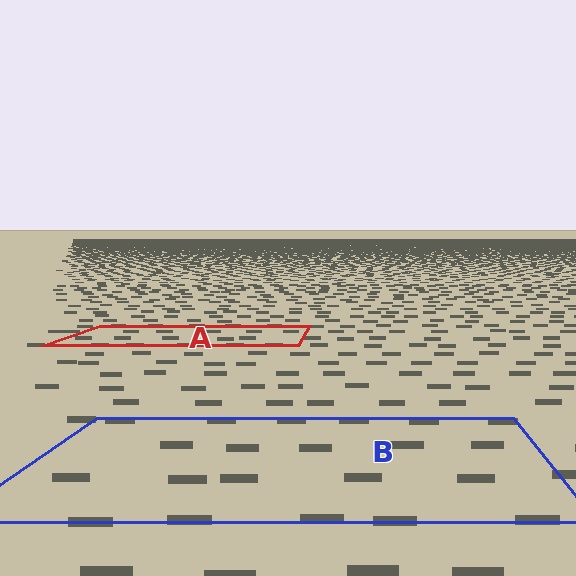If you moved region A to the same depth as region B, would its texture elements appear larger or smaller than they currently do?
They would appear larger. At a closer depth, the same texture elements are projected at a bigger on-screen size.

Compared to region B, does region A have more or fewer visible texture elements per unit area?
Region A has more texture elements per unit area — they are packed more densely because it is farther away.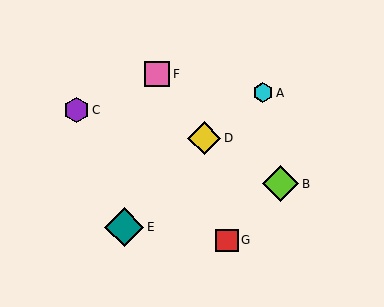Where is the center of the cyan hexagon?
The center of the cyan hexagon is at (263, 93).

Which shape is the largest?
The teal diamond (labeled E) is the largest.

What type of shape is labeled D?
Shape D is a yellow diamond.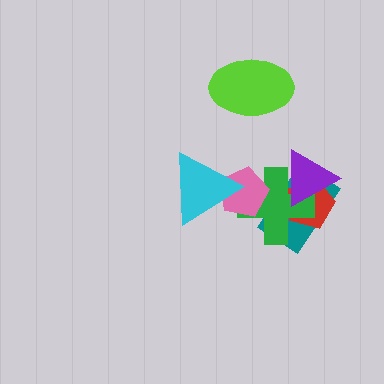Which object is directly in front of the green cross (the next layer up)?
The pink pentagon is directly in front of the green cross.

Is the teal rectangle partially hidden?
Yes, it is partially covered by another shape.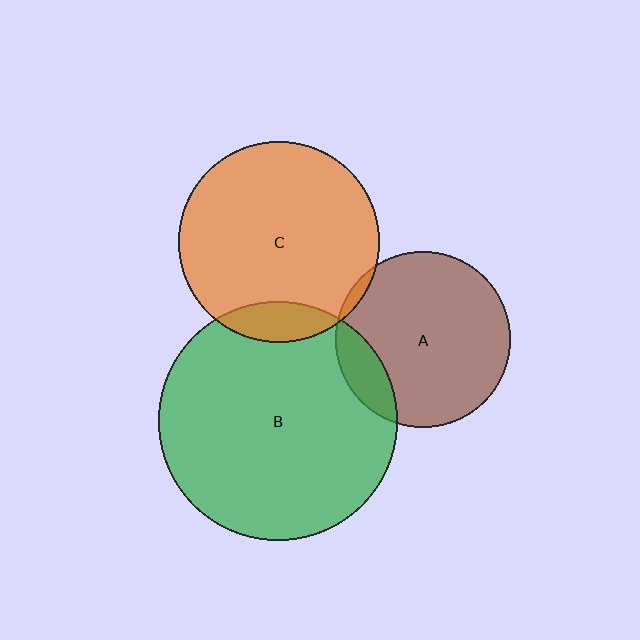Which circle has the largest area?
Circle B (green).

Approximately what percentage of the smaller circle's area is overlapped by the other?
Approximately 15%.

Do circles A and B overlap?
Yes.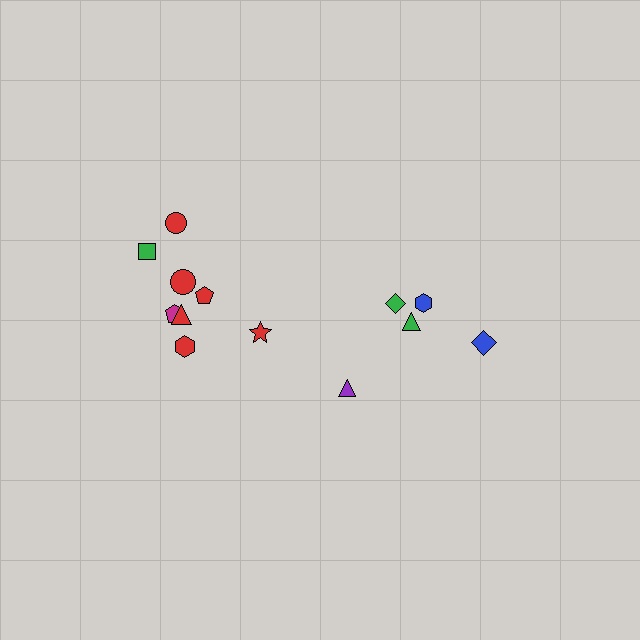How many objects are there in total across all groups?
There are 13 objects.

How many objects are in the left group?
There are 8 objects.